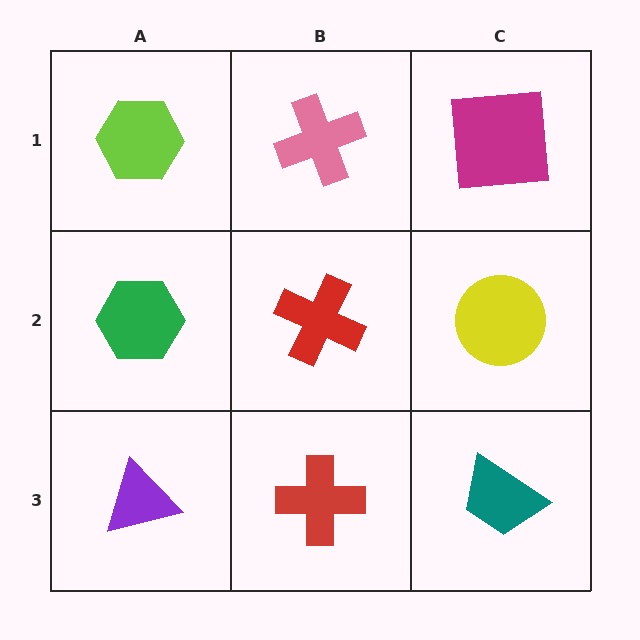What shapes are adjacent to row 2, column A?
A lime hexagon (row 1, column A), a purple triangle (row 3, column A), a red cross (row 2, column B).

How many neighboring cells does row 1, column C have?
2.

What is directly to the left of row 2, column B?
A green hexagon.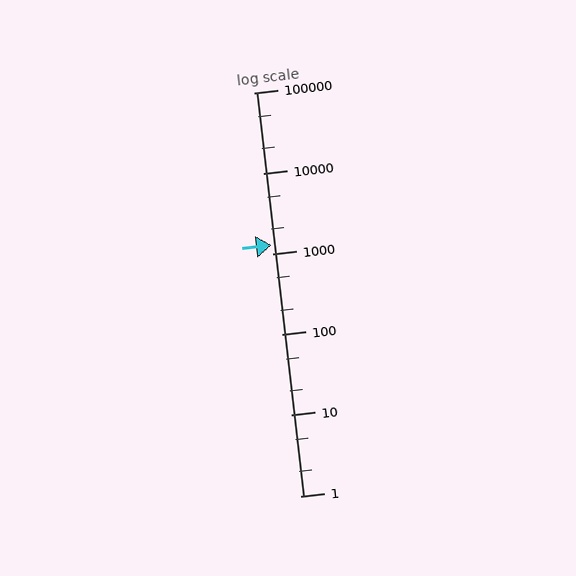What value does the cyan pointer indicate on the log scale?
The pointer indicates approximately 1300.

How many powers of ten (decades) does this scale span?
The scale spans 5 decades, from 1 to 100000.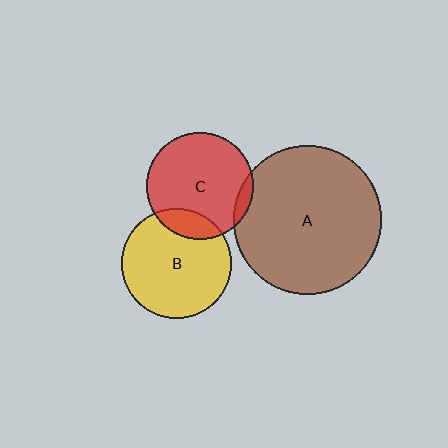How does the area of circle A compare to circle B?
Approximately 1.8 times.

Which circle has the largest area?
Circle A (brown).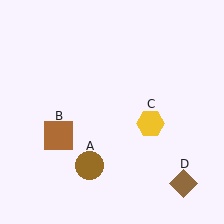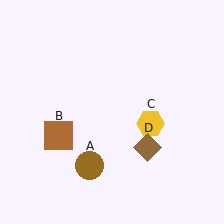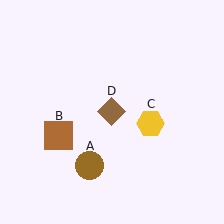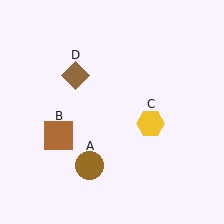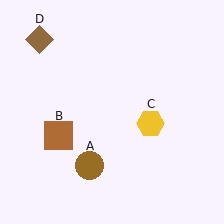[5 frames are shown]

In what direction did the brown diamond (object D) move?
The brown diamond (object D) moved up and to the left.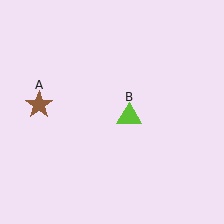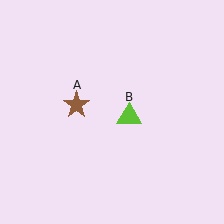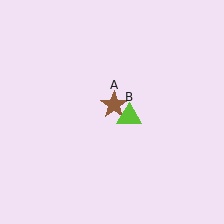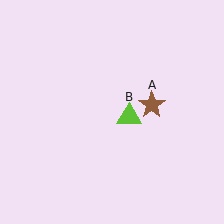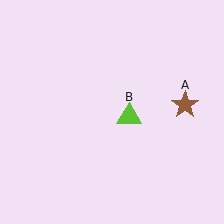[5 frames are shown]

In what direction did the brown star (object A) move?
The brown star (object A) moved right.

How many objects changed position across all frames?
1 object changed position: brown star (object A).